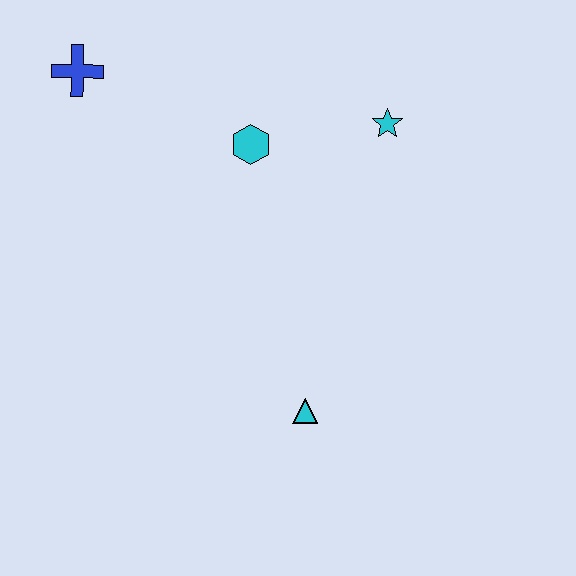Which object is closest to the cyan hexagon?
The cyan star is closest to the cyan hexagon.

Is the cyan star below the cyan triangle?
No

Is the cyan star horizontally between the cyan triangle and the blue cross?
No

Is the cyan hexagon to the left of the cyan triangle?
Yes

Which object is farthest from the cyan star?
The blue cross is farthest from the cyan star.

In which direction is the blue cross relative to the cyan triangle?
The blue cross is above the cyan triangle.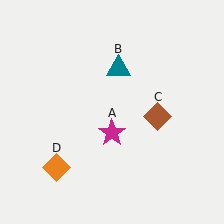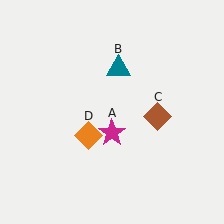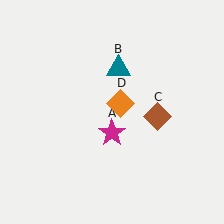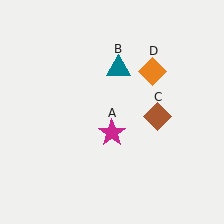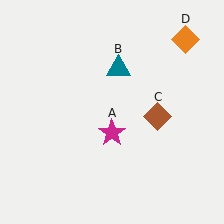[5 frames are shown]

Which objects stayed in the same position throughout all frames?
Magenta star (object A) and teal triangle (object B) and brown diamond (object C) remained stationary.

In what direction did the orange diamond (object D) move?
The orange diamond (object D) moved up and to the right.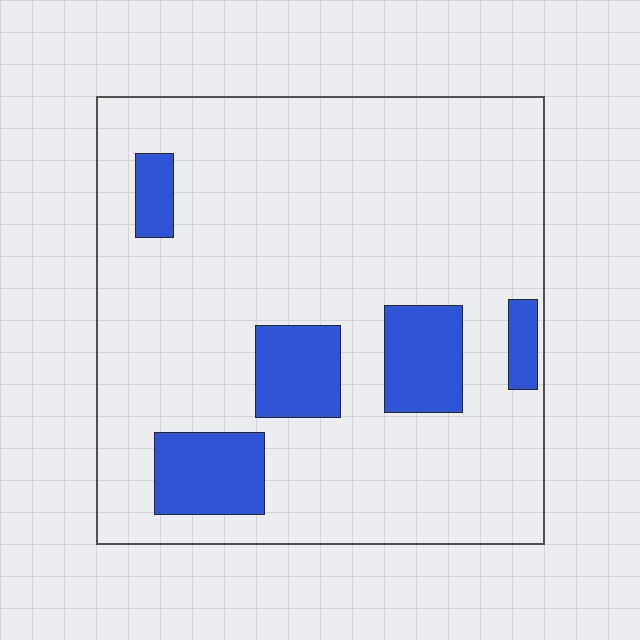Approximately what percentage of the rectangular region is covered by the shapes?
Approximately 15%.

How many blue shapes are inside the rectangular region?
5.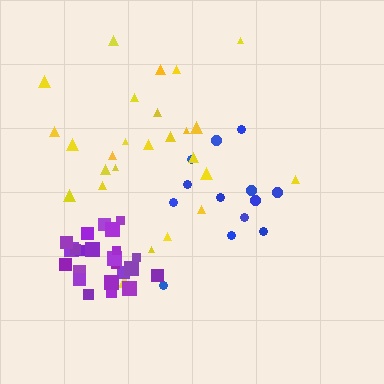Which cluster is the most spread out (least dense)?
Yellow.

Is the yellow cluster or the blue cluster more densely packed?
Blue.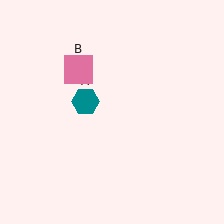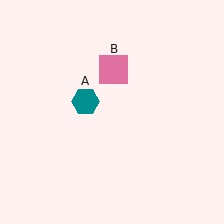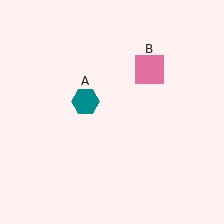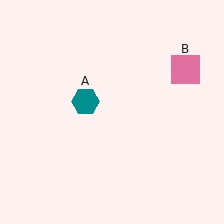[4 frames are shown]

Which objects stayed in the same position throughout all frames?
Teal hexagon (object A) remained stationary.